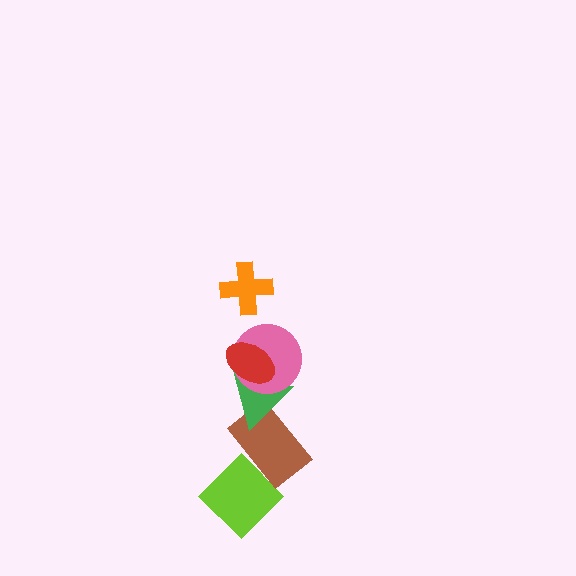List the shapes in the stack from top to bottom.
From top to bottom: the orange cross, the red ellipse, the pink circle, the green triangle, the brown rectangle, the lime diamond.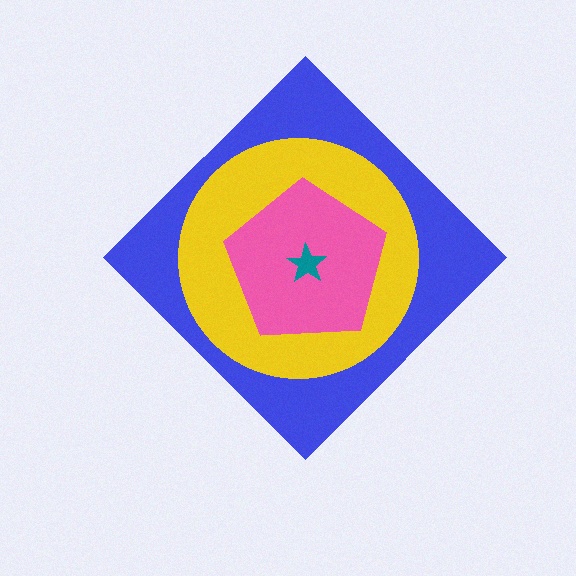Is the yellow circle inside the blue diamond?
Yes.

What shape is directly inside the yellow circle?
The pink pentagon.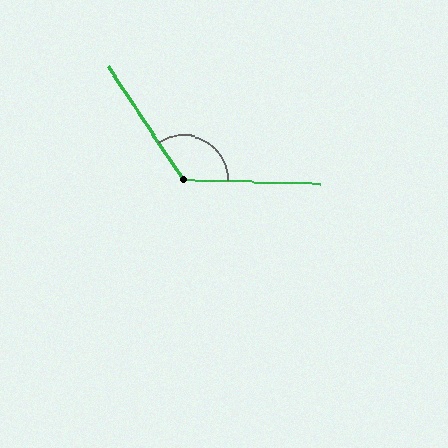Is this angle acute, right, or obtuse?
It is obtuse.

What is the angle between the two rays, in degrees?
Approximately 126 degrees.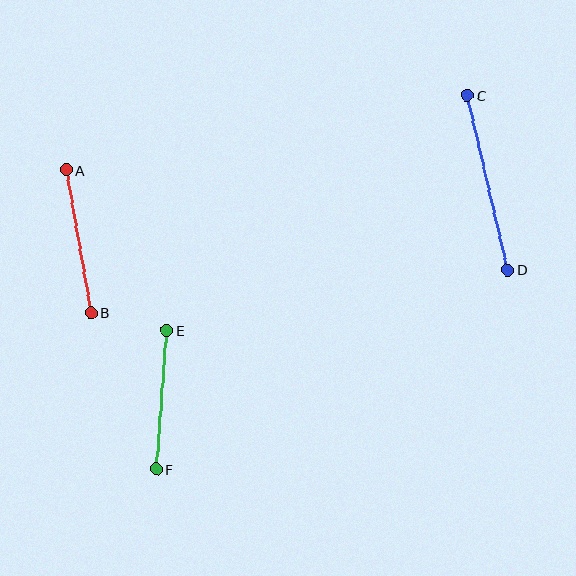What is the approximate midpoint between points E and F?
The midpoint is at approximately (161, 400) pixels.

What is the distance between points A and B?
The distance is approximately 145 pixels.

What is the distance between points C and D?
The distance is approximately 179 pixels.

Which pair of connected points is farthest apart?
Points C and D are farthest apart.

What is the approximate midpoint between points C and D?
The midpoint is at approximately (488, 183) pixels.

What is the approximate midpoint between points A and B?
The midpoint is at approximately (79, 241) pixels.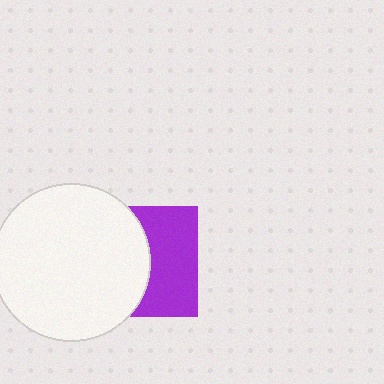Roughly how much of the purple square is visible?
About half of it is visible (roughly 49%).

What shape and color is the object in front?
The object in front is a white circle.